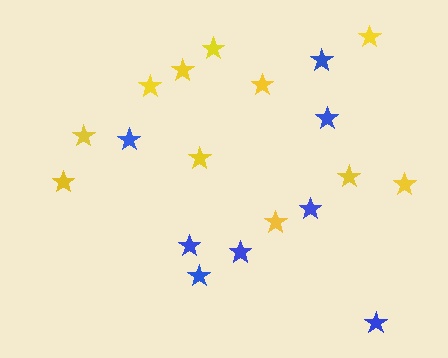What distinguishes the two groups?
There are 2 groups: one group of blue stars (8) and one group of yellow stars (11).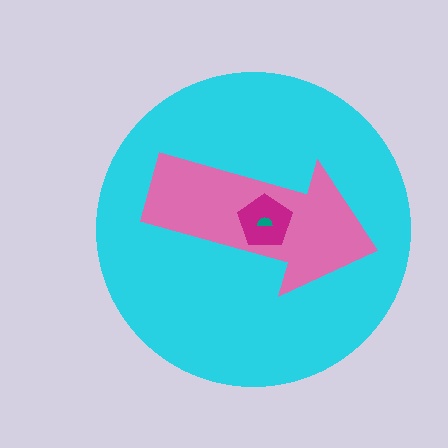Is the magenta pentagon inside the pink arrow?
Yes.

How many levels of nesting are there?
4.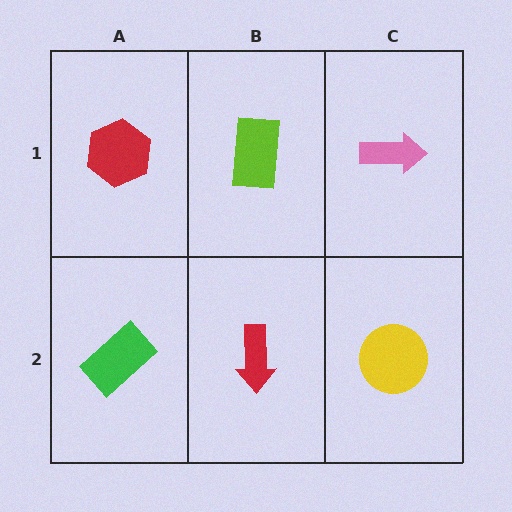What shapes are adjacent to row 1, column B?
A red arrow (row 2, column B), a red hexagon (row 1, column A), a pink arrow (row 1, column C).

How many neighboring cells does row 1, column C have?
2.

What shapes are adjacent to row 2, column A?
A red hexagon (row 1, column A), a red arrow (row 2, column B).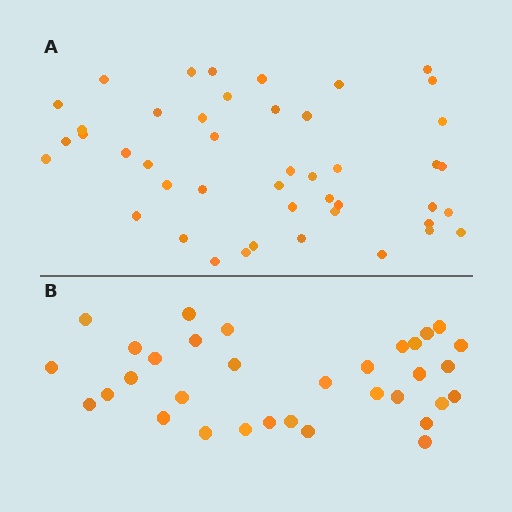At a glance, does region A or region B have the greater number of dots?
Region A (the top region) has more dots.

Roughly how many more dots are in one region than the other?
Region A has roughly 12 or so more dots than region B.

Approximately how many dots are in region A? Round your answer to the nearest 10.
About 40 dots. (The exact count is 45, which rounds to 40.)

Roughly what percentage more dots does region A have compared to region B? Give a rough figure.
About 35% more.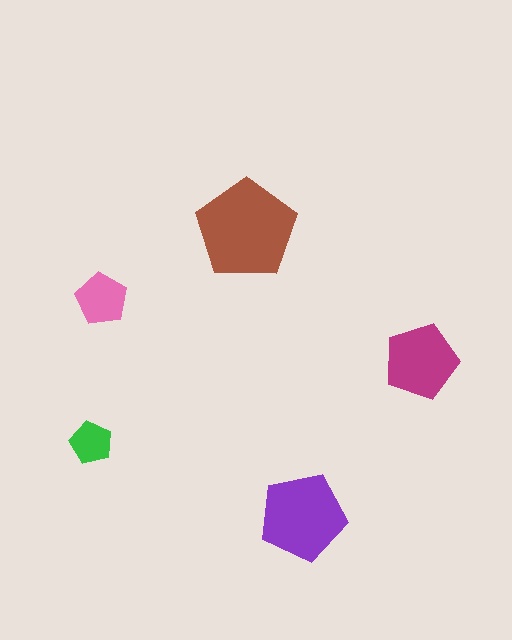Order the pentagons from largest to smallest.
the brown one, the purple one, the magenta one, the pink one, the green one.